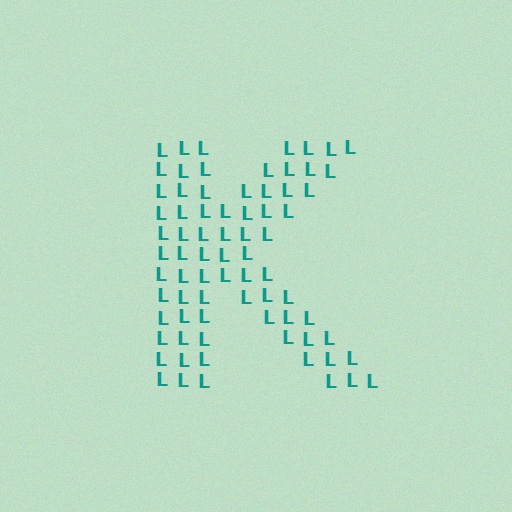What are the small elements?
The small elements are letter L's.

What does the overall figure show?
The overall figure shows the letter K.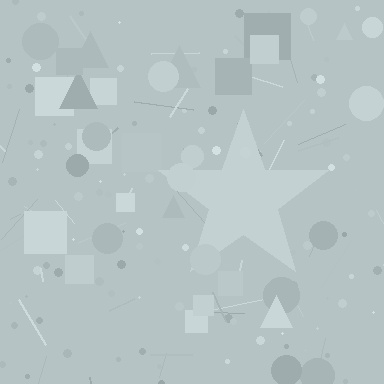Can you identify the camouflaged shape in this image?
The camouflaged shape is a star.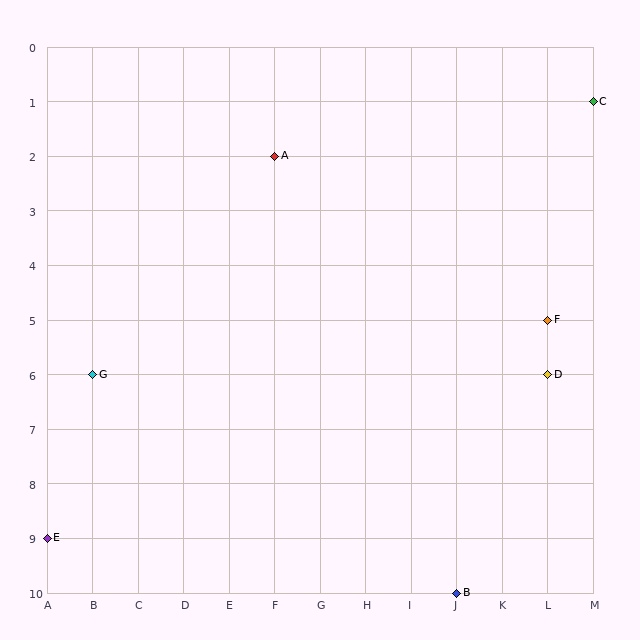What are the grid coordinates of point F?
Point F is at grid coordinates (L, 5).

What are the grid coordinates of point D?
Point D is at grid coordinates (L, 6).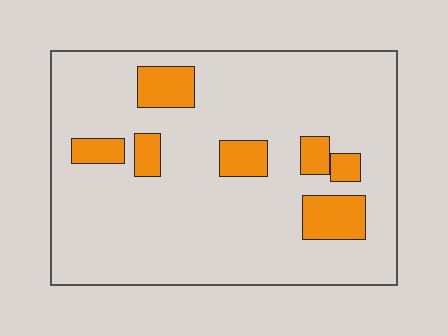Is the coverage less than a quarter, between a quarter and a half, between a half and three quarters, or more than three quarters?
Less than a quarter.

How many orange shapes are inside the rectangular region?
7.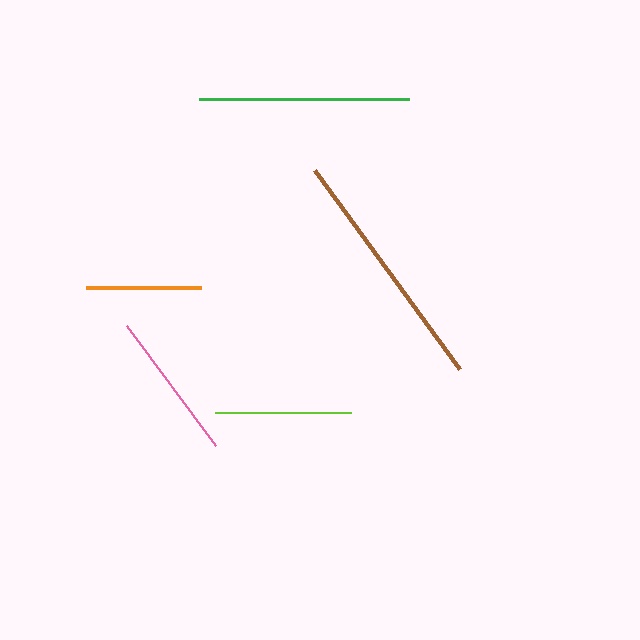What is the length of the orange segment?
The orange segment is approximately 115 pixels long.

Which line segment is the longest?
The brown line is the longest at approximately 246 pixels.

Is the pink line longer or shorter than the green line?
The green line is longer than the pink line.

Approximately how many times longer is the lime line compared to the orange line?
The lime line is approximately 1.2 times the length of the orange line.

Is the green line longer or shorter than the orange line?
The green line is longer than the orange line.